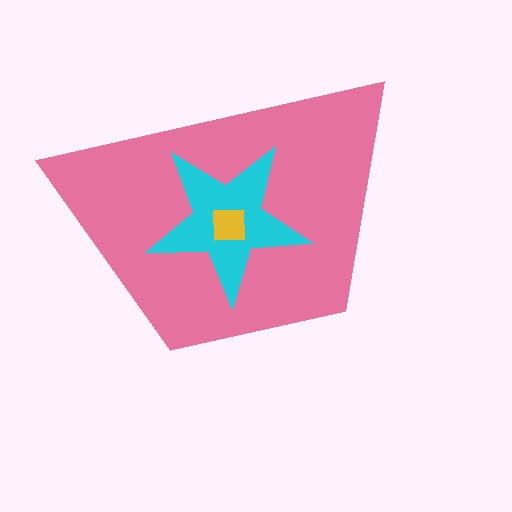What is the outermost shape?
The pink trapezoid.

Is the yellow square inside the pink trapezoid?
Yes.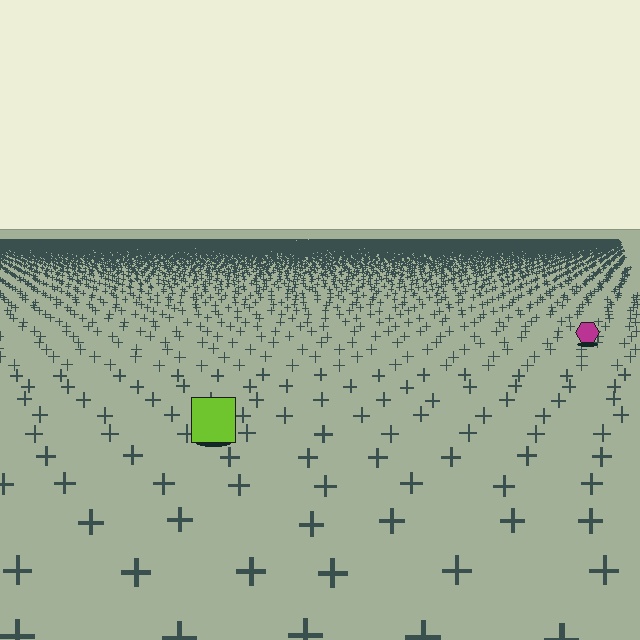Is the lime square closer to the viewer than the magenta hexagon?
Yes. The lime square is closer — you can tell from the texture gradient: the ground texture is coarser near it.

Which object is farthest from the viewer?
The magenta hexagon is farthest from the viewer. It appears smaller and the ground texture around it is denser.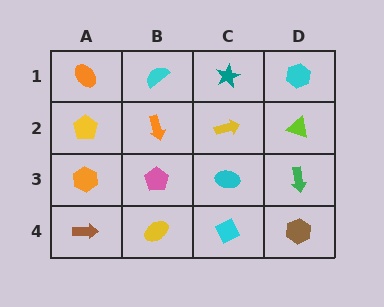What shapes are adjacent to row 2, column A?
An orange ellipse (row 1, column A), an orange hexagon (row 3, column A), an orange arrow (row 2, column B).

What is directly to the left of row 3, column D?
A cyan ellipse.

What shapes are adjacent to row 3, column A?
A yellow pentagon (row 2, column A), a brown arrow (row 4, column A), a pink pentagon (row 3, column B).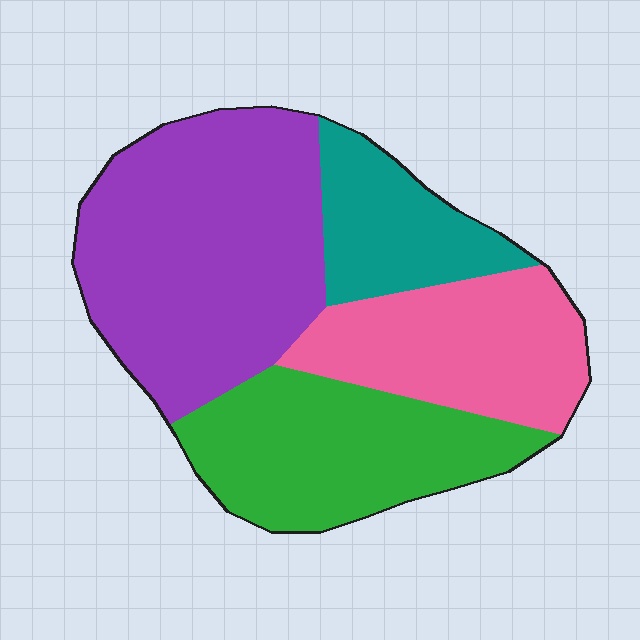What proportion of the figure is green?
Green takes up about one quarter (1/4) of the figure.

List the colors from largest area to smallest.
From largest to smallest: purple, green, pink, teal.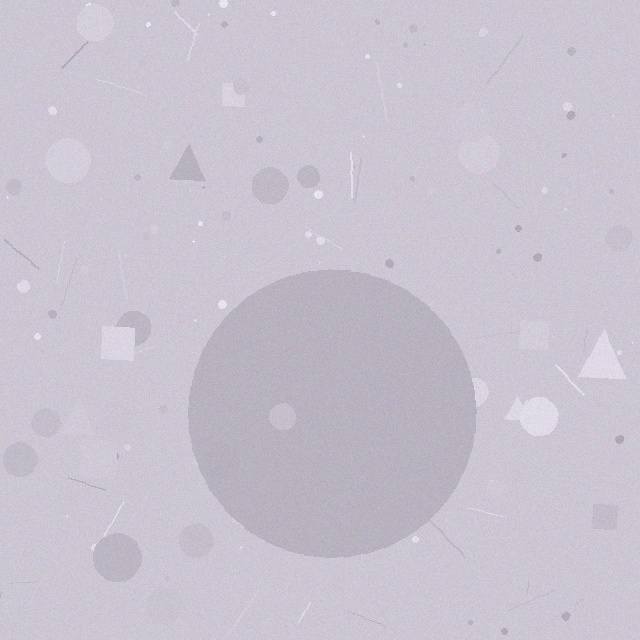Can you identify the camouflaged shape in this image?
The camouflaged shape is a circle.